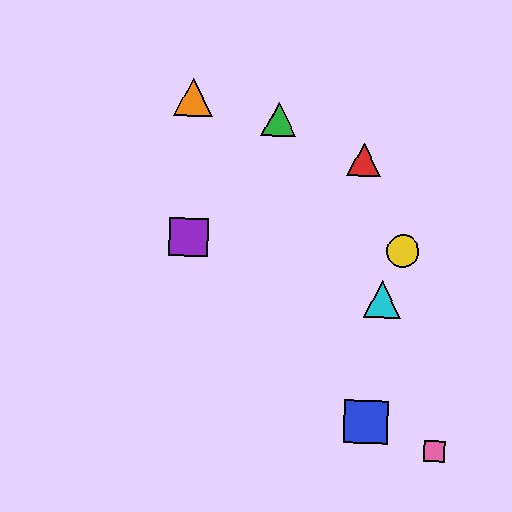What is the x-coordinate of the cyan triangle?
The cyan triangle is at x≈382.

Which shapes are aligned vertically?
The purple square, the orange triangle are aligned vertically.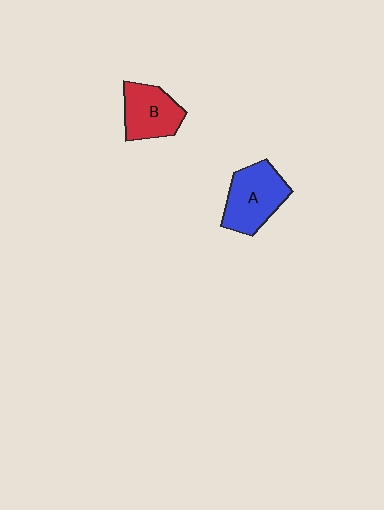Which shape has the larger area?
Shape A (blue).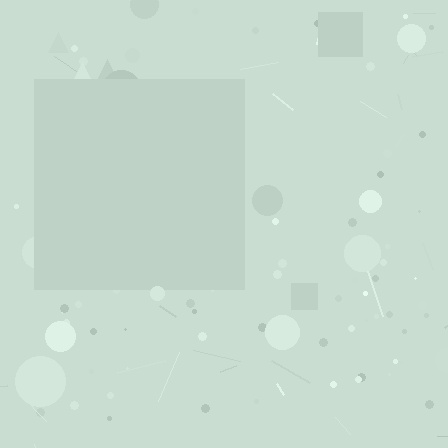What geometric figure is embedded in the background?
A square is embedded in the background.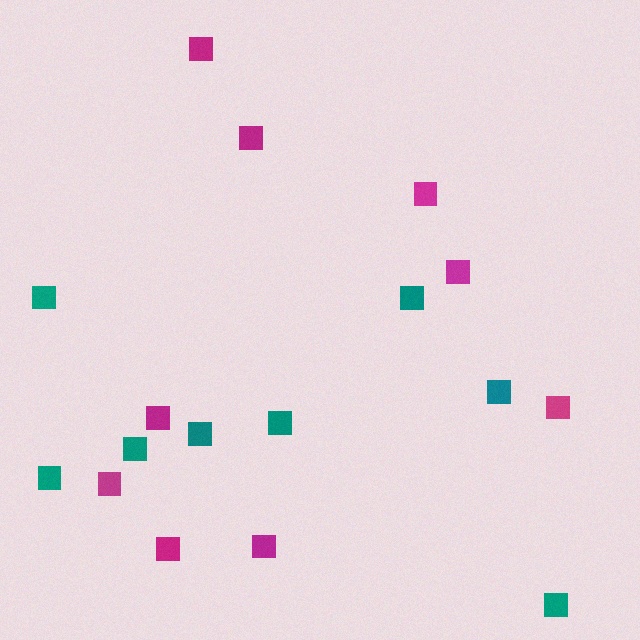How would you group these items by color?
There are 2 groups: one group of magenta squares (9) and one group of teal squares (8).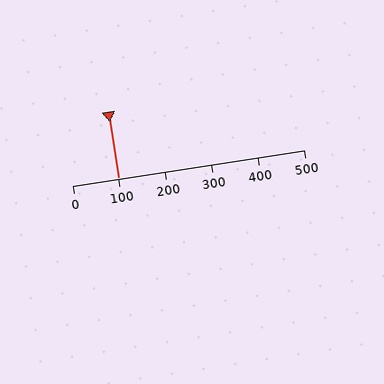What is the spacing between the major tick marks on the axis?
The major ticks are spaced 100 apart.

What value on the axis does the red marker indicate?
The marker indicates approximately 100.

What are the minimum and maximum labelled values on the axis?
The axis runs from 0 to 500.